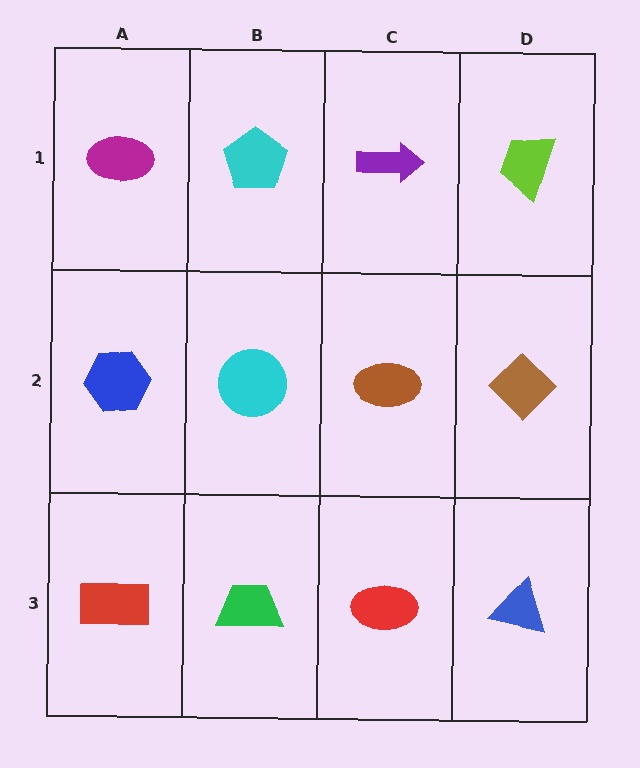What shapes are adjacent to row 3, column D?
A brown diamond (row 2, column D), a red ellipse (row 3, column C).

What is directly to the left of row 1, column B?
A magenta ellipse.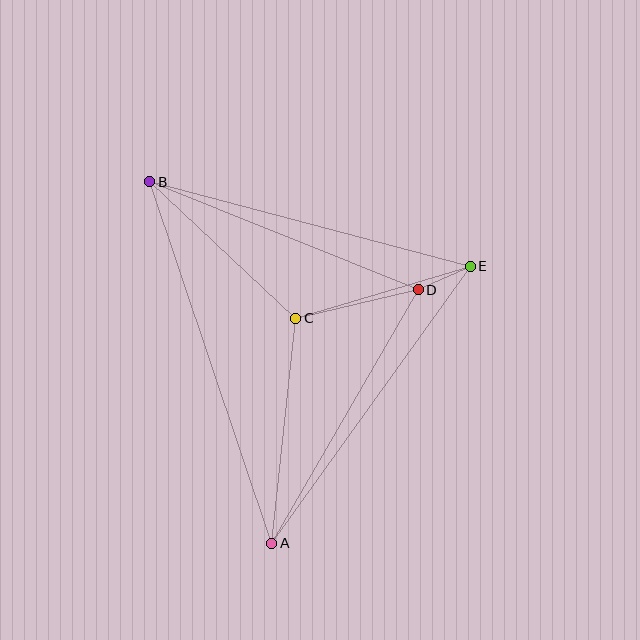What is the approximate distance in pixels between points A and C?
The distance between A and C is approximately 226 pixels.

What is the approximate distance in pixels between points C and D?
The distance between C and D is approximately 126 pixels.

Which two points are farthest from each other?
Points A and B are farthest from each other.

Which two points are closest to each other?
Points D and E are closest to each other.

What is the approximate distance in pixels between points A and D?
The distance between A and D is approximately 293 pixels.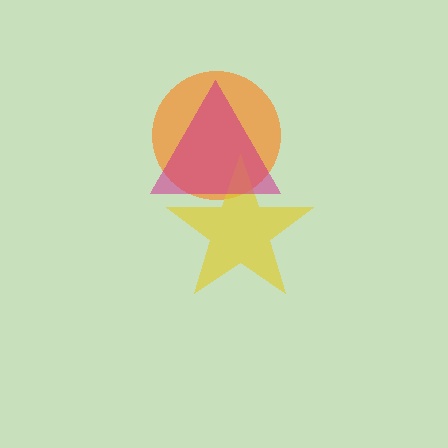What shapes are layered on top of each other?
The layered shapes are: an orange circle, a yellow star, a magenta triangle.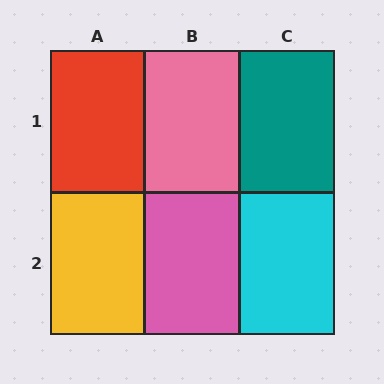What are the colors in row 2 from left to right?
Yellow, pink, cyan.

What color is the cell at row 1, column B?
Pink.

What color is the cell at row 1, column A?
Red.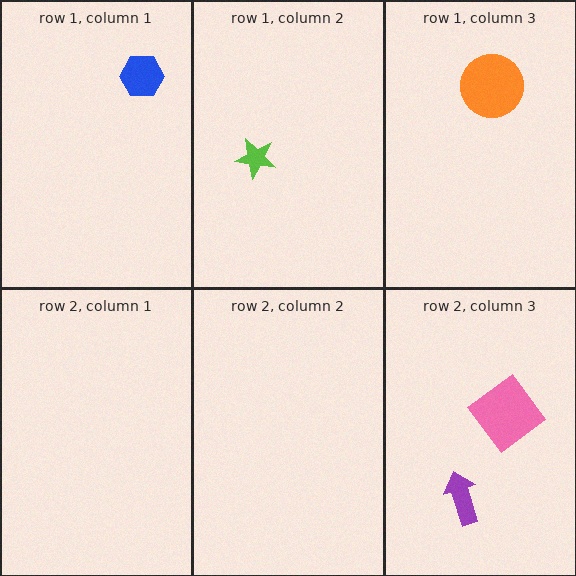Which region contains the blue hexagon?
The row 1, column 1 region.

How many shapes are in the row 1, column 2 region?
1.